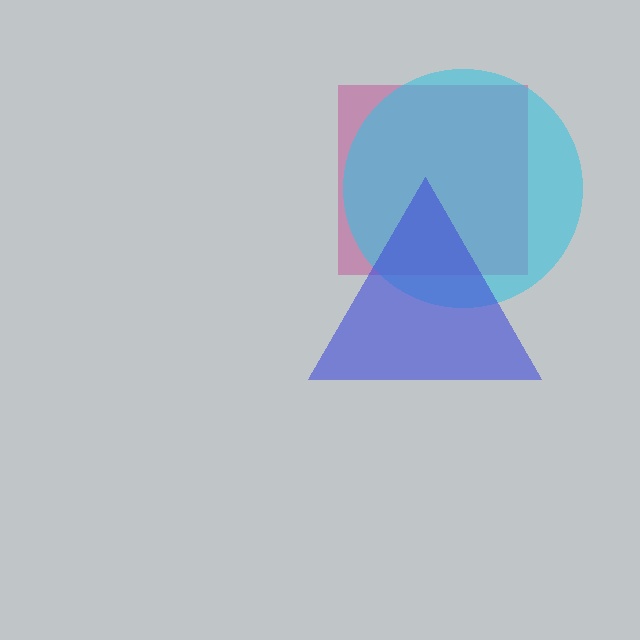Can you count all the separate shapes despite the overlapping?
Yes, there are 3 separate shapes.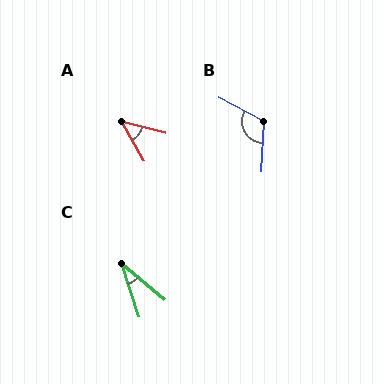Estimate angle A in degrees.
Approximately 46 degrees.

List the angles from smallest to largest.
C (32°), A (46°), B (115°).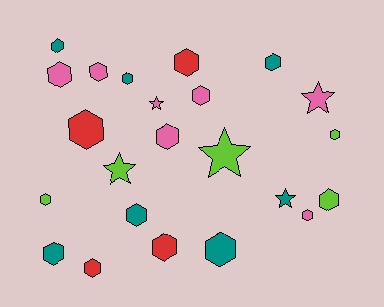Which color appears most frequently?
Pink, with 7 objects.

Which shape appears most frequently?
Hexagon, with 18 objects.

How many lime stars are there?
There are 2 lime stars.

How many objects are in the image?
There are 23 objects.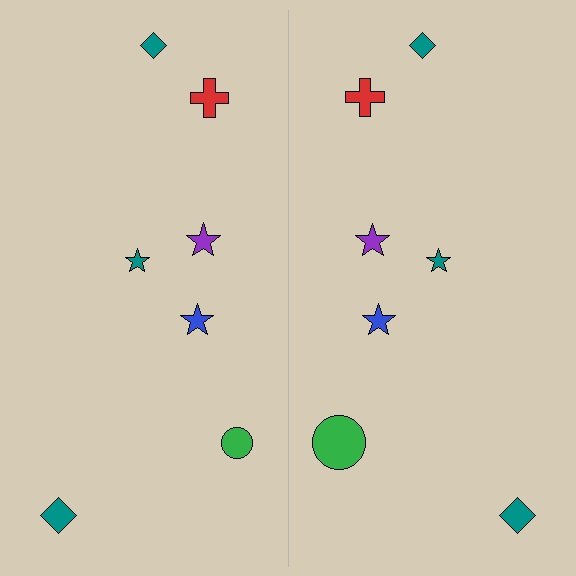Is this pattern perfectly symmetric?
No, the pattern is not perfectly symmetric. The green circle on the right side has a different size than its mirror counterpart.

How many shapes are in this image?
There are 14 shapes in this image.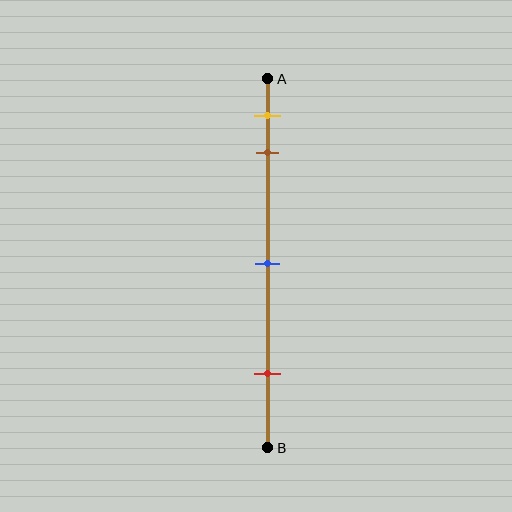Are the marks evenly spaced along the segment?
No, the marks are not evenly spaced.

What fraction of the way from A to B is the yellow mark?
The yellow mark is approximately 10% (0.1) of the way from A to B.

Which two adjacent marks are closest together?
The yellow and brown marks are the closest adjacent pair.